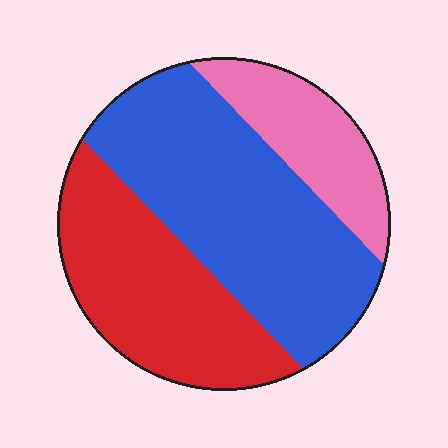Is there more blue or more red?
Blue.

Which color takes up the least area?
Pink, at roughly 20%.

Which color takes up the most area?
Blue, at roughly 50%.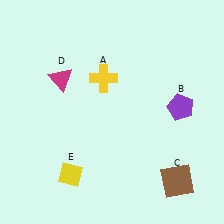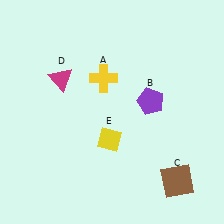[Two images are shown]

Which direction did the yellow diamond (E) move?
The yellow diamond (E) moved right.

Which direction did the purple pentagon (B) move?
The purple pentagon (B) moved left.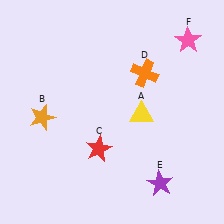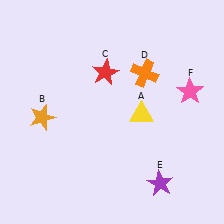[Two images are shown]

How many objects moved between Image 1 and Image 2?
2 objects moved between the two images.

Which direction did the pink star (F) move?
The pink star (F) moved down.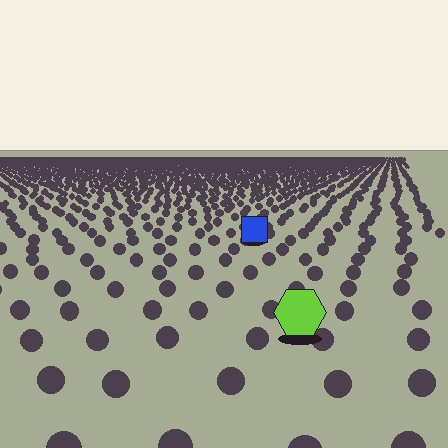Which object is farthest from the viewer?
The blue square is farthest from the viewer. It appears smaller and the ground texture around it is denser.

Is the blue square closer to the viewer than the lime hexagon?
No. The lime hexagon is closer — you can tell from the texture gradient: the ground texture is coarser near it.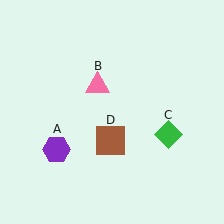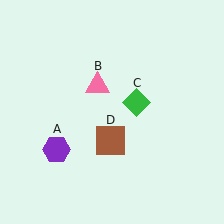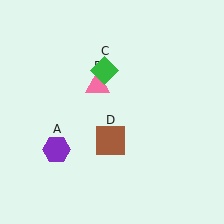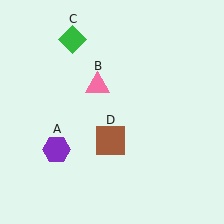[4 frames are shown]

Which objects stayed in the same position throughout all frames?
Purple hexagon (object A) and pink triangle (object B) and brown square (object D) remained stationary.